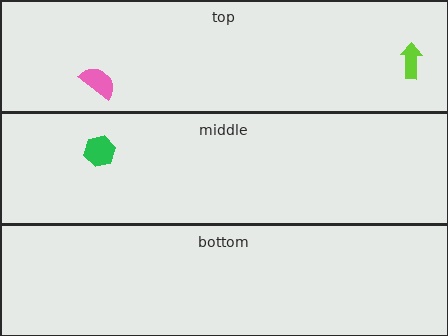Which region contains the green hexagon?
The middle region.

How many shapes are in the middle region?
1.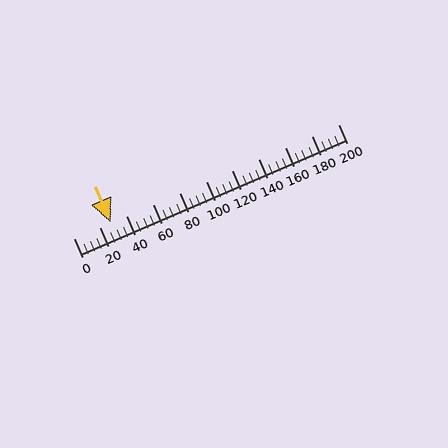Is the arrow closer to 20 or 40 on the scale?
The arrow is closer to 20.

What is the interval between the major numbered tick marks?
The major tick marks are spaced 20 units apart.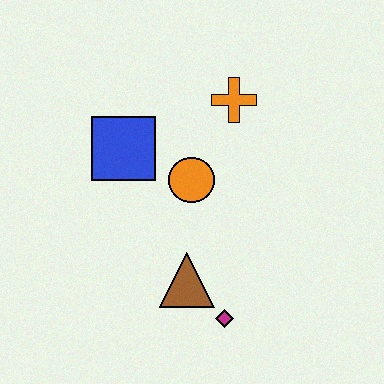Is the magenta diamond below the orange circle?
Yes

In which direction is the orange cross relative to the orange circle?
The orange cross is above the orange circle.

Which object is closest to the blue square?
The orange circle is closest to the blue square.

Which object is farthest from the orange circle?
The magenta diamond is farthest from the orange circle.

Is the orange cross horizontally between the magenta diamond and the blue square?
No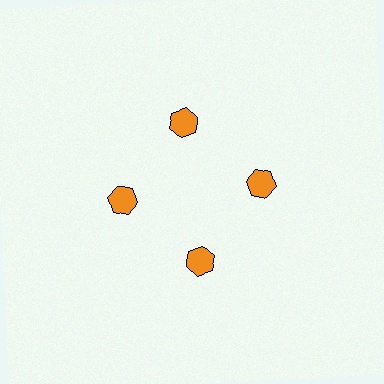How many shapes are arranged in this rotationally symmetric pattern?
There are 4 shapes, arranged in 4 groups of 1.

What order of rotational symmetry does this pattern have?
This pattern has 4-fold rotational symmetry.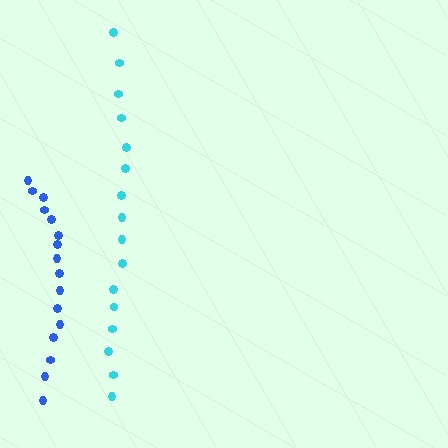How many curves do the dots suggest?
There are 2 distinct paths.